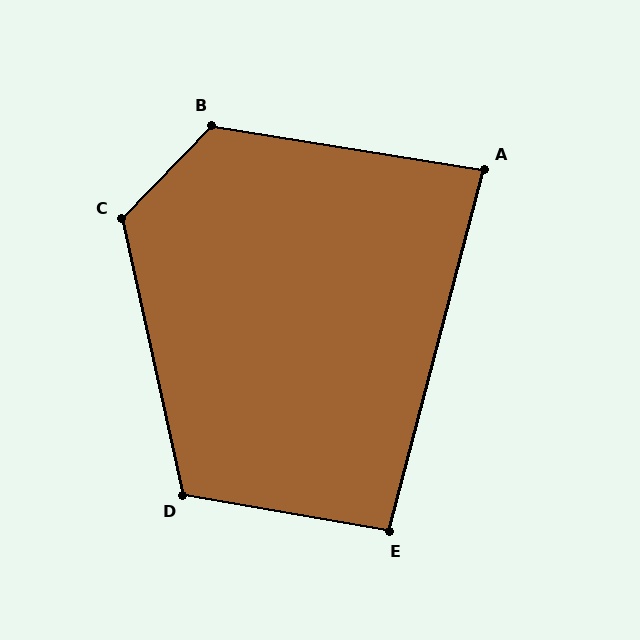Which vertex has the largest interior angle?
B, at approximately 125 degrees.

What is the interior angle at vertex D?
Approximately 112 degrees (obtuse).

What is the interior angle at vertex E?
Approximately 95 degrees (approximately right).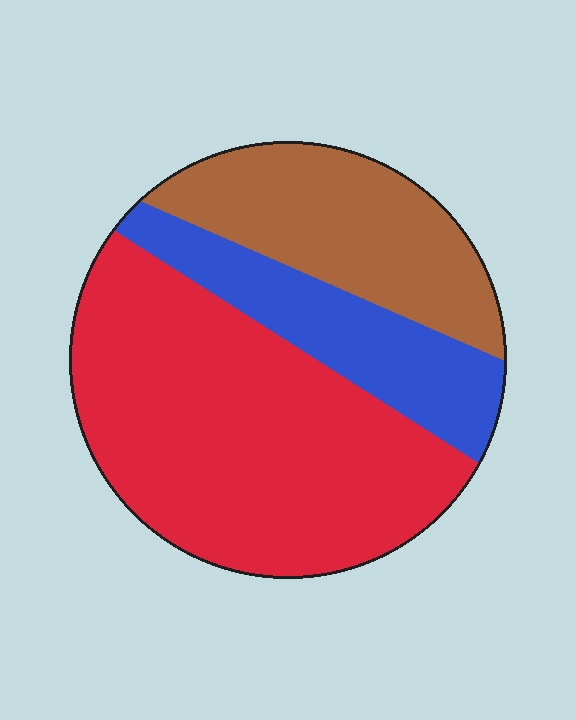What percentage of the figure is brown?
Brown covers about 25% of the figure.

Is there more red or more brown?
Red.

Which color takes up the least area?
Blue, at roughly 20%.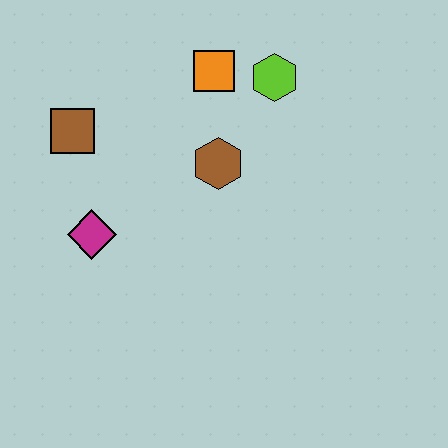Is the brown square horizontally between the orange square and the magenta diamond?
No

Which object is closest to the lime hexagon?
The orange square is closest to the lime hexagon.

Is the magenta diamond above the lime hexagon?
No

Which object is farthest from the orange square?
The magenta diamond is farthest from the orange square.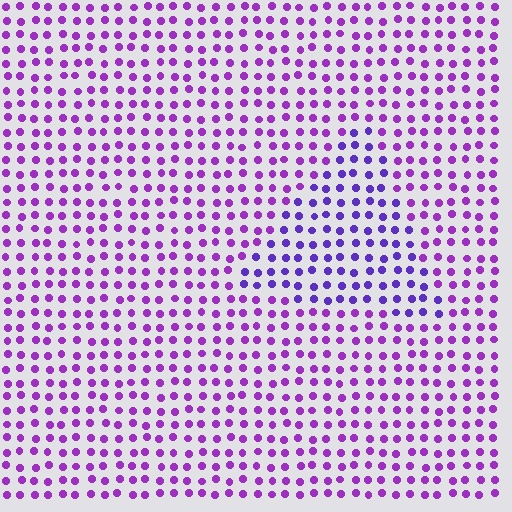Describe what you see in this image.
The image is filled with small purple elements in a uniform arrangement. A triangle-shaped region is visible where the elements are tinted to a slightly different hue, forming a subtle color boundary.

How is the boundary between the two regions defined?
The boundary is defined purely by a slight shift in hue (about 27 degrees). Spacing, size, and orientation are identical on both sides.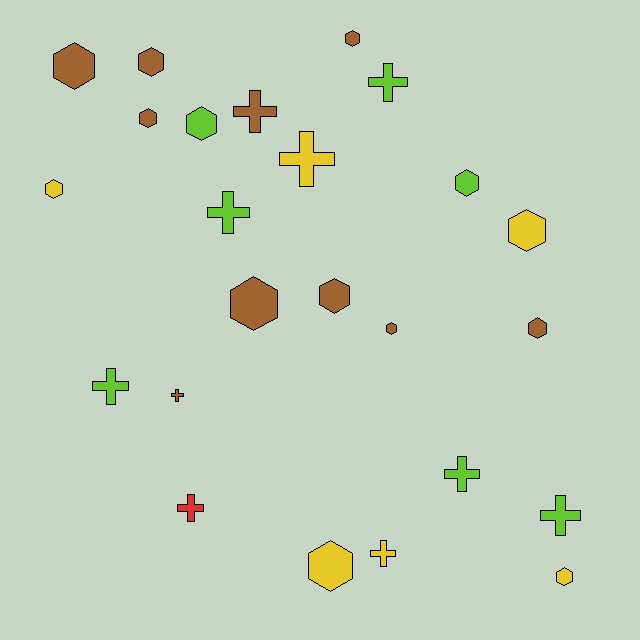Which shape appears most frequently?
Hexagon, with 14 objects.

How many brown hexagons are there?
There are 8 brown hexagons.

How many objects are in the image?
There are 24 objects.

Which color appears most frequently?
Brown, with 10 objects.